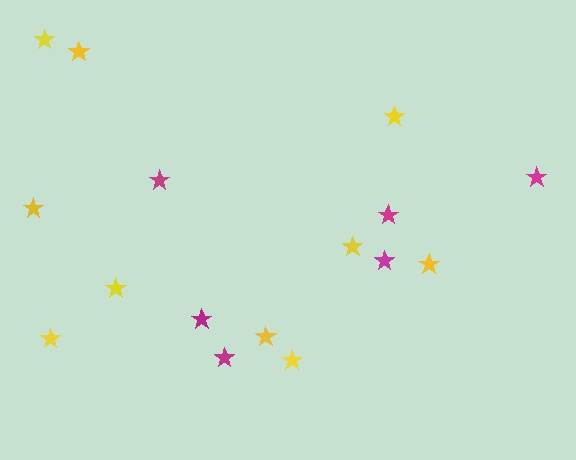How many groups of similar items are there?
There are 2 groups: one group of yellow stars (10) and one group of magenta stars (6).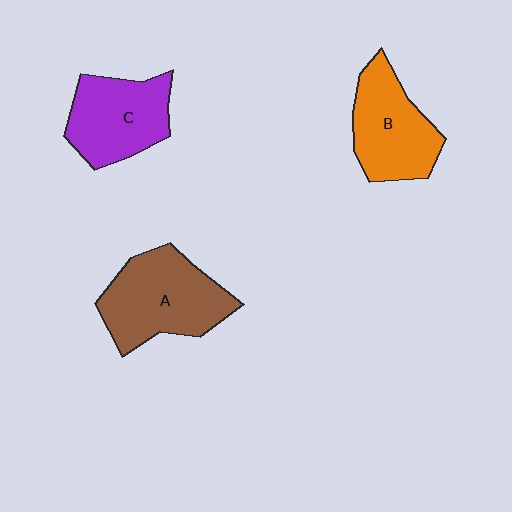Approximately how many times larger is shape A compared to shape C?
Approximately 1.2 times.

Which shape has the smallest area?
Shape C (purple).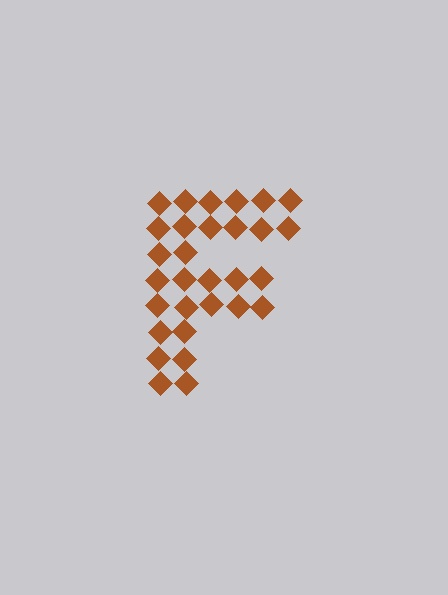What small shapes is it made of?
It is made of small diamonds.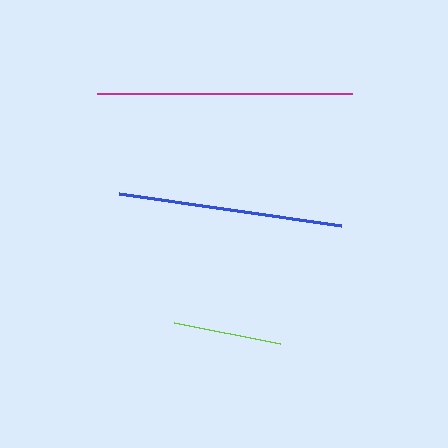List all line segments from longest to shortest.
From longest to shortest: magenta, blue, lime.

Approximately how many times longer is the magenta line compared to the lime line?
The magenta line is approximately 2.3 times the length of the lime line.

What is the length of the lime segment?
The lime segment is approximately 109 pixels long.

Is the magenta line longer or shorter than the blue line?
The magenta line is longer than the blue line.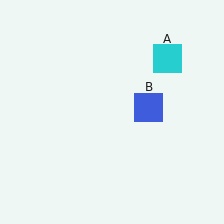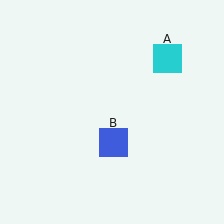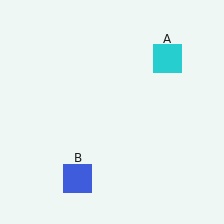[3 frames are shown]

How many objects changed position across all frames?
1 object changed position: blue square (object B).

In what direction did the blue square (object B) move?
The blue square (object B) moved down and to the left.